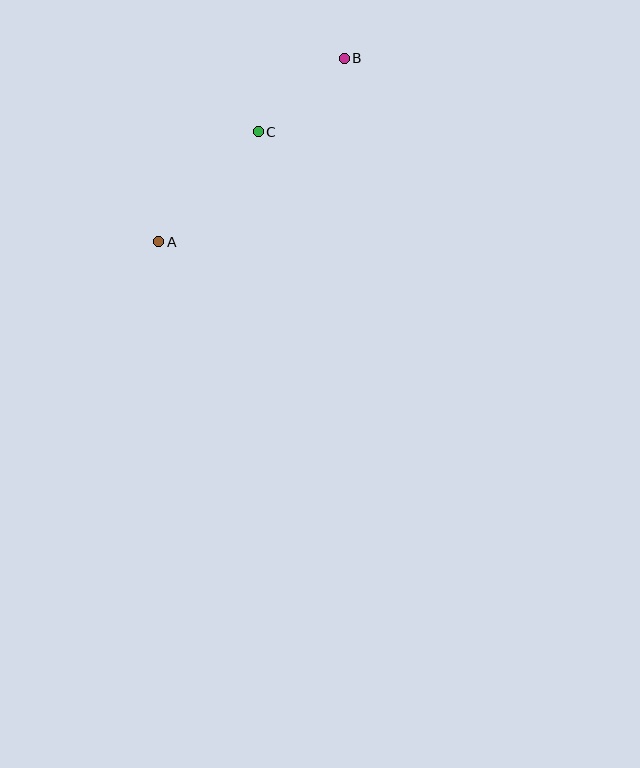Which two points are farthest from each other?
Points A and B are farthest from each other.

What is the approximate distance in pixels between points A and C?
The distance between A and C is approximately 148 pixels.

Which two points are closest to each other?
Points B and C are closest to each other.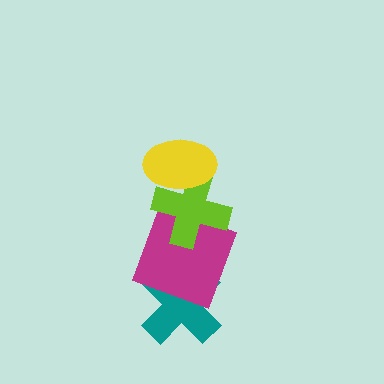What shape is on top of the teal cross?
The magenta square is on top of the teal cross.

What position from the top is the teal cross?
The teal cross is 4th from the top.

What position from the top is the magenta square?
The magenta square is 3rd from the top.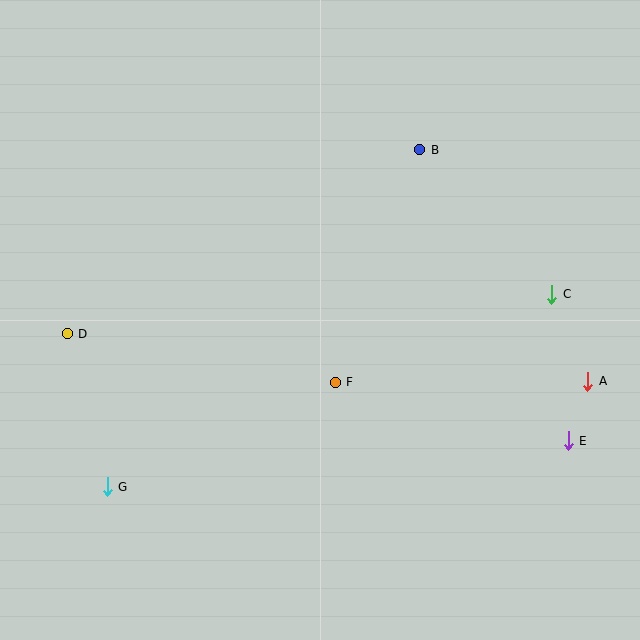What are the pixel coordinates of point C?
Point C is at (552, 294).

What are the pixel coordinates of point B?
Point B is at (420, 150).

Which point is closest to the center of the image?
Point F at (335, 382) is closest to the center.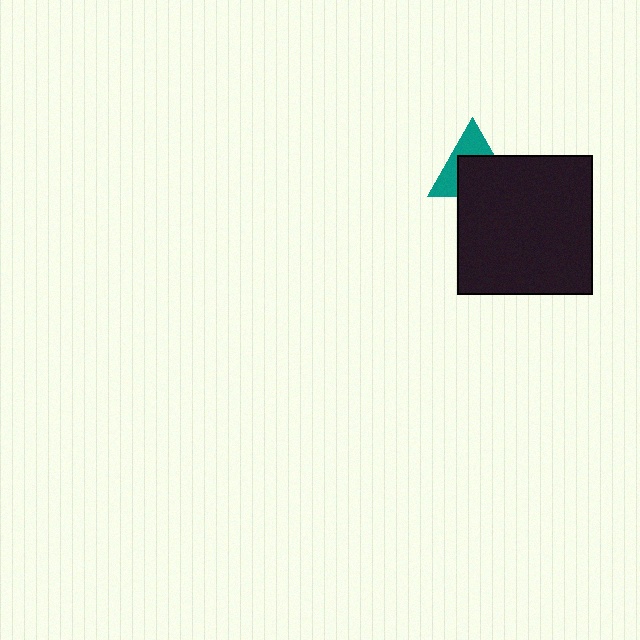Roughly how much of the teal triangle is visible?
A small part of it is visible (roughly 45%).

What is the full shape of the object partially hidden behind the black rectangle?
The partially hidden object is a teal triangle.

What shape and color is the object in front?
The object in front is a black rectangle.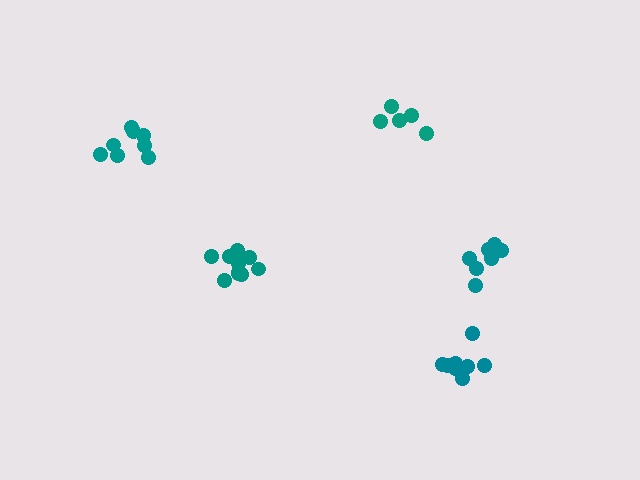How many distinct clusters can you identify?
There are 5 distinct clusters.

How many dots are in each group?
Group 1: 8 dots, Group 2: 11 dots, Group 3: 5 dots, Group 4: 8 dots, Group 5: 8 dots (40 total).